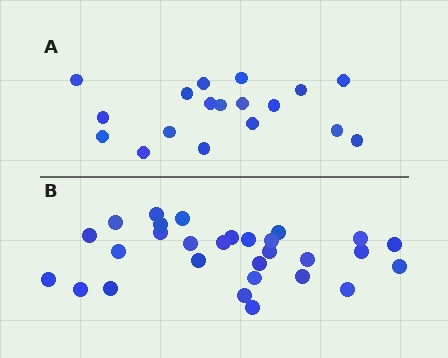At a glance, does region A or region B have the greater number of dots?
Region B (the bottom region) has more dots.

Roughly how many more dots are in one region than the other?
Region B has roughly 12 or so more dots than region A.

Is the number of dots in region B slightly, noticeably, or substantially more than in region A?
Region B has substantially more. The ratio is roughly 1.6 to 1.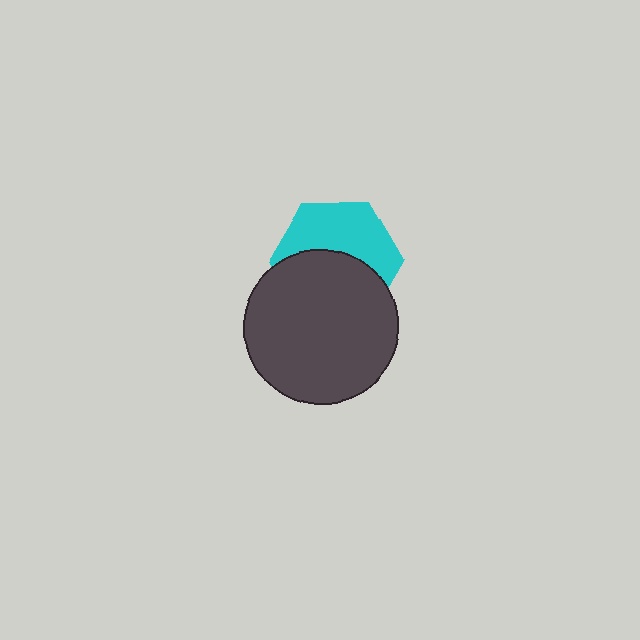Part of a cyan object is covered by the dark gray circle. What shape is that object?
It is a hexagon.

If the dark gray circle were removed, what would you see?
You would see the complete cyan hexagon.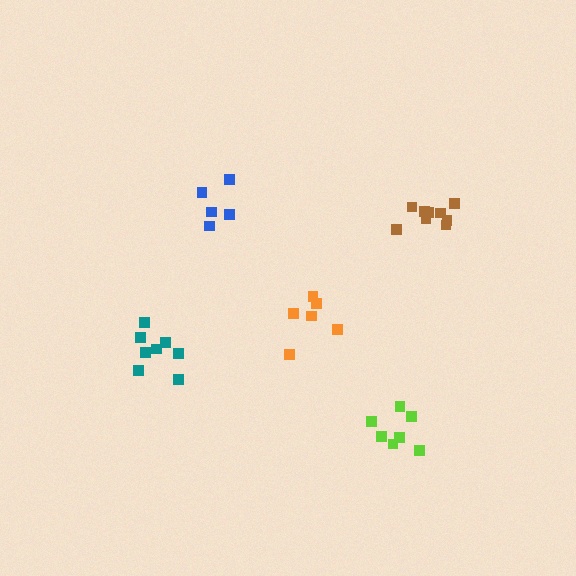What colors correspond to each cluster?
The clusters are colored: brown, orange, lime, blue, teal.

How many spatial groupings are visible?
There are 5 spatial groupings.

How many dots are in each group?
Group 1: 9 dots, Group 2: 6 dots, Group 3: 7 dots, Group 4: 5 dots, Group 5: 8 dots (35 total).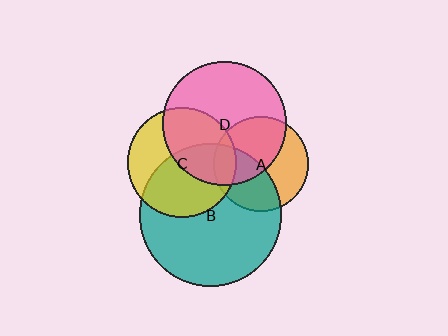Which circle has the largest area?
Circle B (teal).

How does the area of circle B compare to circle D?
Approximately 1.3 times.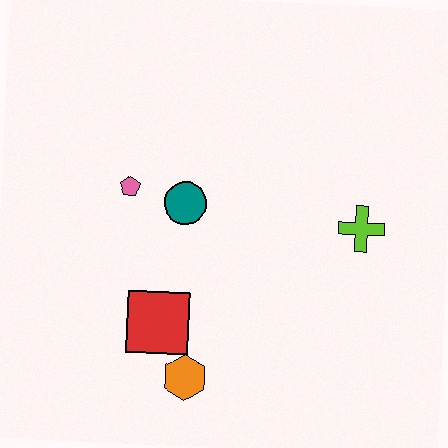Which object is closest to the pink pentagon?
The teal circle is closest to the pink pentagon.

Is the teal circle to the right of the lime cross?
No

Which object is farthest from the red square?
The lime cross is farthest from the red square.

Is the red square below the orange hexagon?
No